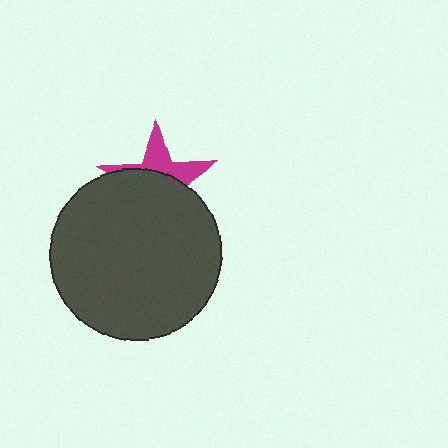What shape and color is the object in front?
The object in front is a dark gray circle.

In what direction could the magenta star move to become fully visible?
The magenta star could move up. That would shift it out from behind the dark gray circle entirely.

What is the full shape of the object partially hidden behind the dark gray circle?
The partially hidden object is a magenta star.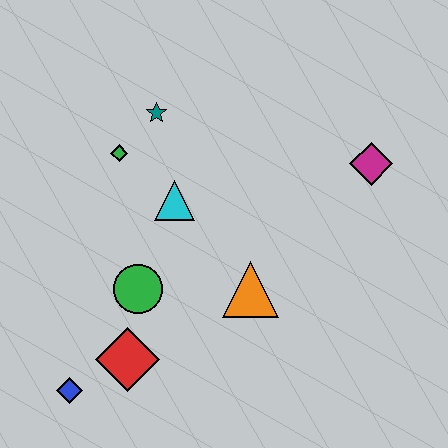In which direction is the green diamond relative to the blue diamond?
The green diamond is above the blue diamond.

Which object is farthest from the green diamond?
The magenta diamond is farthest from the green diamond.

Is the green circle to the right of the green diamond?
Yes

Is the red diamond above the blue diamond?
Yes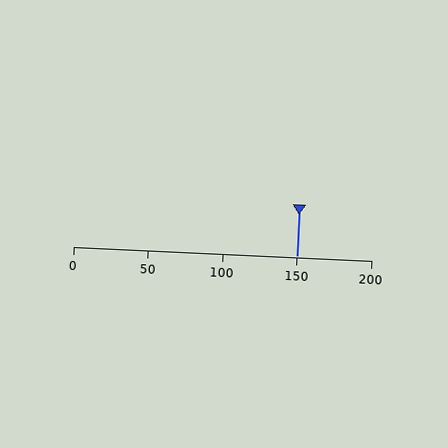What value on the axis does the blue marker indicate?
The marker indicates approximately 150.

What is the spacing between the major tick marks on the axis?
The major ticks are spaced 50 apart.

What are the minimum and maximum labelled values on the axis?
The axis runs from 0 to 200.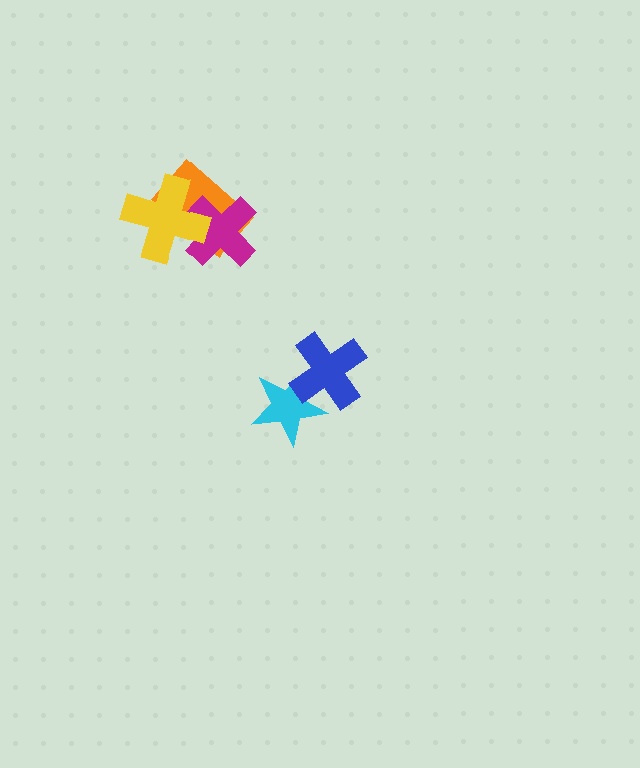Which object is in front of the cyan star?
The blue cross is in front of the cyan star.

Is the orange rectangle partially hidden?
Yes, it is partially covered by another shape.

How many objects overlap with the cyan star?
1 object overlaps with the cyan star.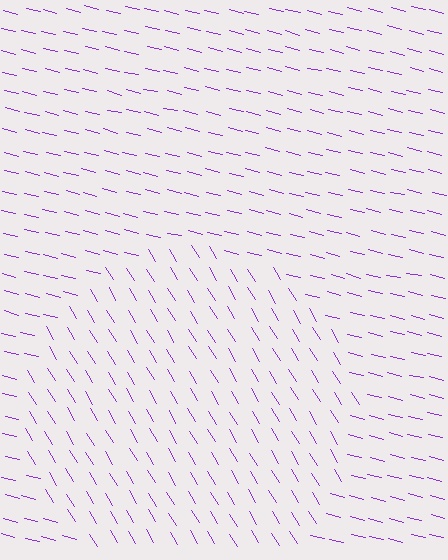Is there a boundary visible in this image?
Yes, there is a texture boundary formed by a change in line orientation.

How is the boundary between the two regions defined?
The boundary is defined purely by a change in line orientation (approximately 45 degrees difference). All lines are the same color and thickness.